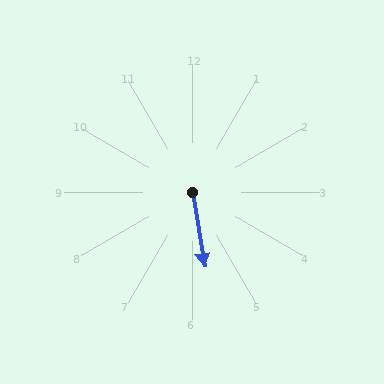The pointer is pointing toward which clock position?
Roughly 6 o'clock.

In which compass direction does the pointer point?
South.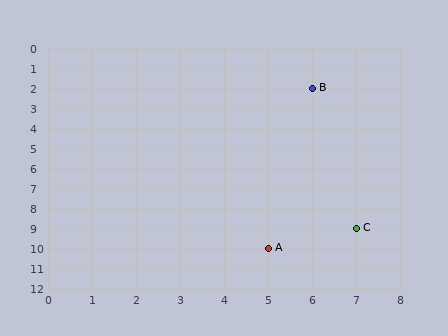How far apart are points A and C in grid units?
Points A and C are 2 columns and 1 row apart (about 2.2 grid units diagonally).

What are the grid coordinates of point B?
Point B is at grid coordinates (6, 2).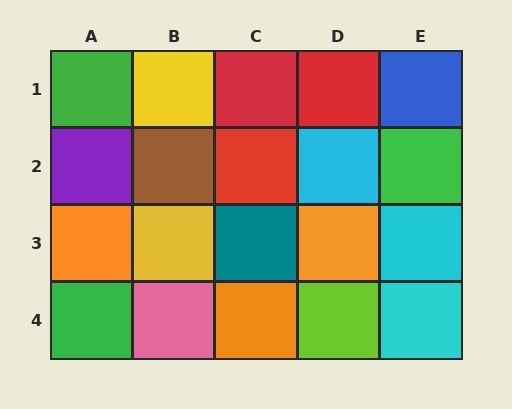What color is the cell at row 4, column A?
Green.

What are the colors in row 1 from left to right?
Green, yellow, red, red, blue.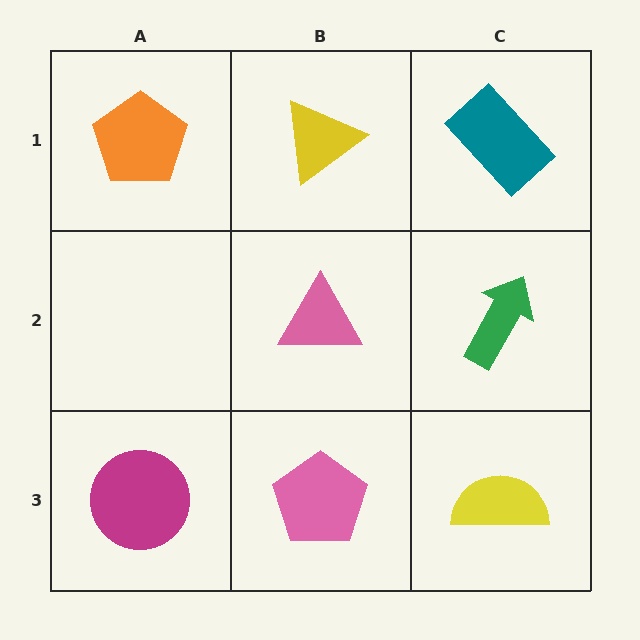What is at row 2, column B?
A pink triangle.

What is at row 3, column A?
A magenta circle.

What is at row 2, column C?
A green arrow.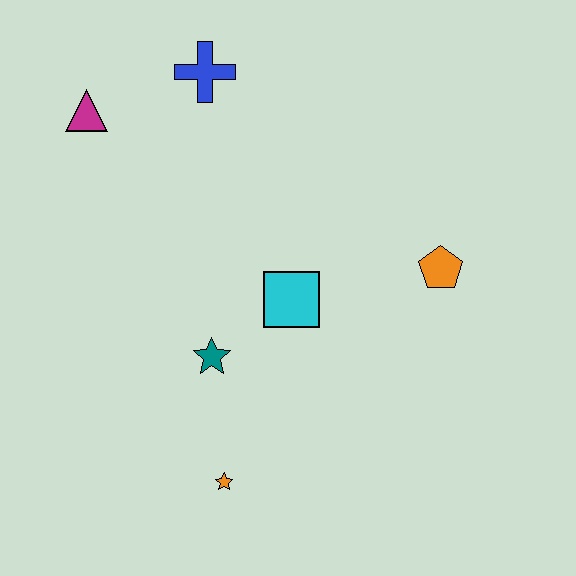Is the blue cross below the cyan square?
No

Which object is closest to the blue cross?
The magenta triangle is closest to the blue cross.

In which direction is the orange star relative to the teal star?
The orange star is below the teal star.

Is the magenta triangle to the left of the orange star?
Yes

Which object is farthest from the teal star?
The blue cross is farthest from the teal star.